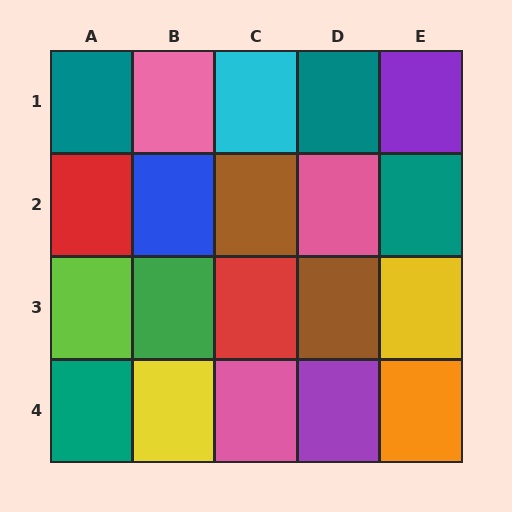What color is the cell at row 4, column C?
Pink.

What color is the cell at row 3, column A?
Lime.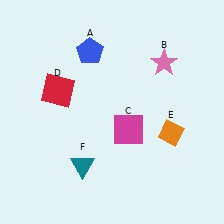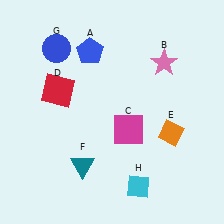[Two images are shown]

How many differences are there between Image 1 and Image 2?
There are 2 differences between the two images.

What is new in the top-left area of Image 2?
A blue circle (G) was added in the top-left area of Image 2.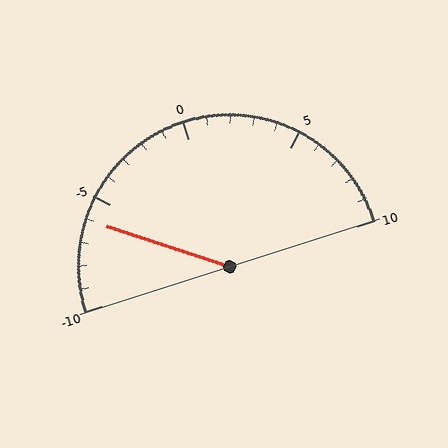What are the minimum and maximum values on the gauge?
The gauge ranges from -10 to 10.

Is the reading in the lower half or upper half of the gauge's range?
The reading is in the lower half of the range (-10 to 10).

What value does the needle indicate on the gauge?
The needle indicates approximately -6.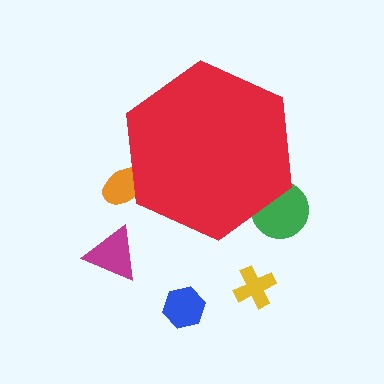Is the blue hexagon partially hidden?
No, the blue hexagon is fully visible.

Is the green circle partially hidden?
Yes, the green circle is partially hidden behind the red hexagon.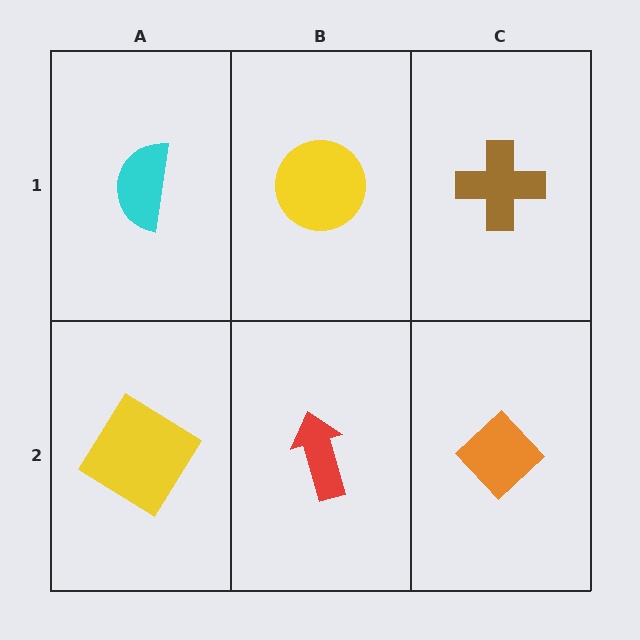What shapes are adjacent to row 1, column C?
An orange diamond (row 2, column C), a yellow circle (row 1, column B).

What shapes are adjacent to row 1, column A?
A yellow diamond (row 2, column A), a yellow circle (row 1, column B).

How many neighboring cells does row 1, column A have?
2.